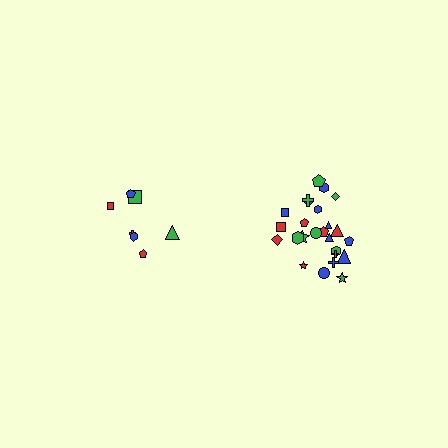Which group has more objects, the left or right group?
The right group.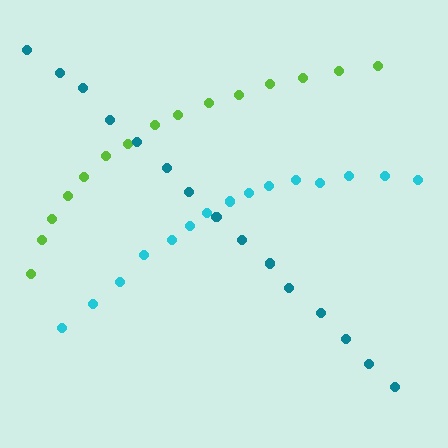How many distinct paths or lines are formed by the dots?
There are 3 distinct paths.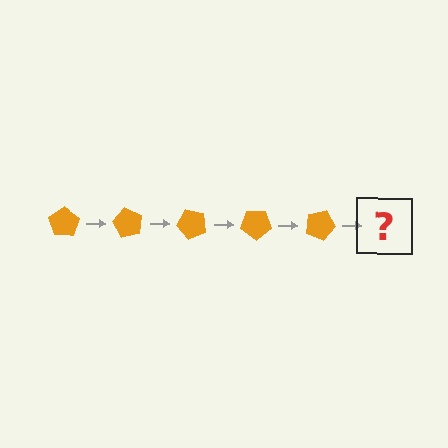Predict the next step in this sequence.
The next step is an orange pentagon rotated 300 degrees.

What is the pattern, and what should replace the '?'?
The pattern is that the pentagon rotates 60 degrees each step. The '?' should be an orange pentagon rotated 300 degrees.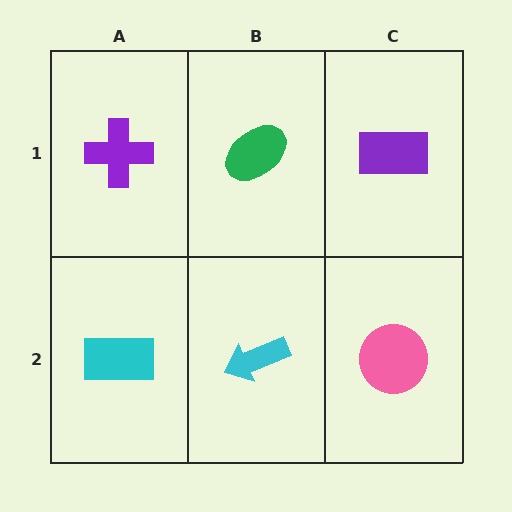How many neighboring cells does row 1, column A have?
2.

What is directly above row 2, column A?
A purple cross.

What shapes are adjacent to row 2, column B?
A green ellipse (row 1, column B), a cyan rectangle (row 2, column A), a pink circle (row 2, column C).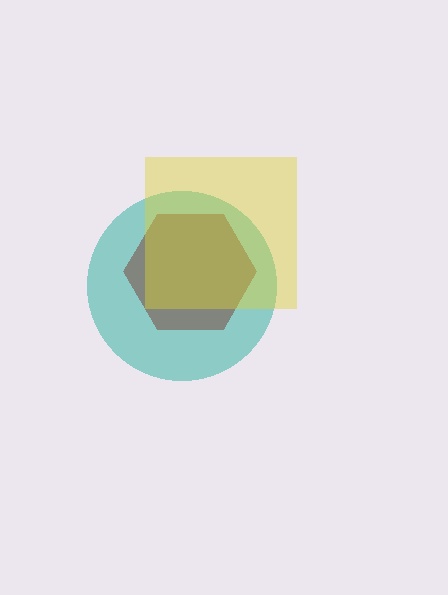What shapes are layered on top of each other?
The layered shapes are: a red hexagon, a teal circle, a yellow square.